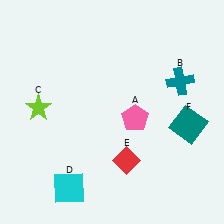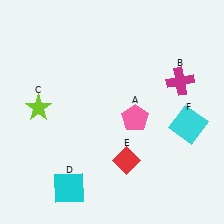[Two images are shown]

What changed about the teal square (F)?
In Image 1, F is teal. In Image 2, it changed to cyan.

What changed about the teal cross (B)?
In Image 1, B is teal. In Image 2, it changed to magenta.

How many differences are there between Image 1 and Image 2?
There are 2 differences between the two images.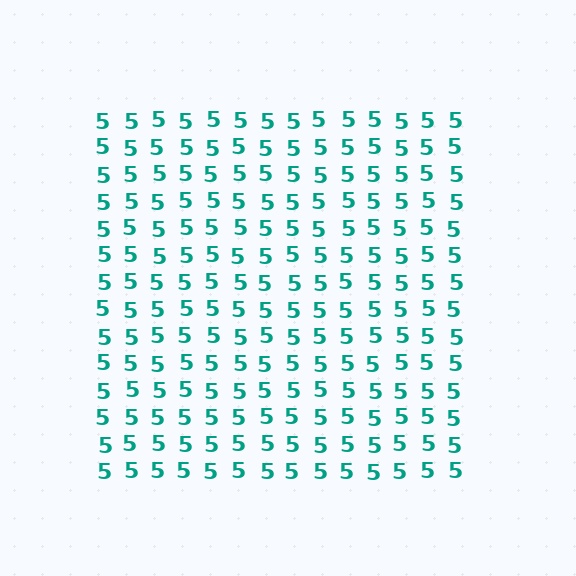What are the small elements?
The small elements are digit 5's.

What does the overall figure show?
The overall figure shows a square.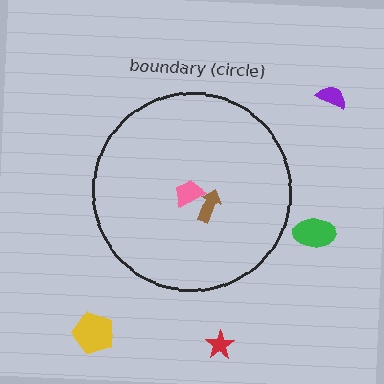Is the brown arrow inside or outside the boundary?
Inside.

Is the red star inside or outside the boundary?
Outside.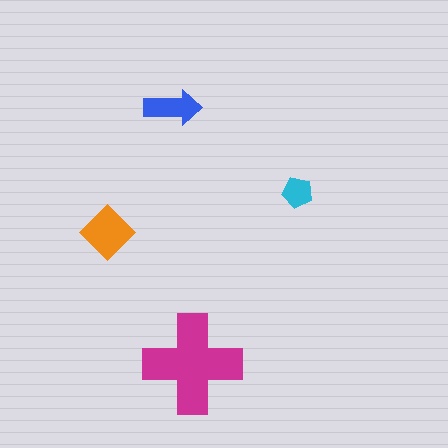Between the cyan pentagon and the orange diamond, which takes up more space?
The orange diamond.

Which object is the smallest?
The cyan pentagon.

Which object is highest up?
The blue arrow is topmost.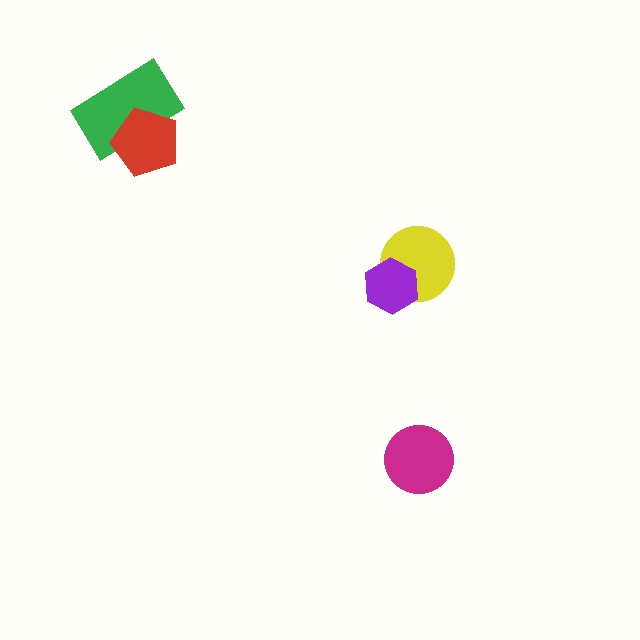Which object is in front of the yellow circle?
The purple hexagon is in front of the yellow circle.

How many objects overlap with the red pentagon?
1 object overlaps with the red pentagon.